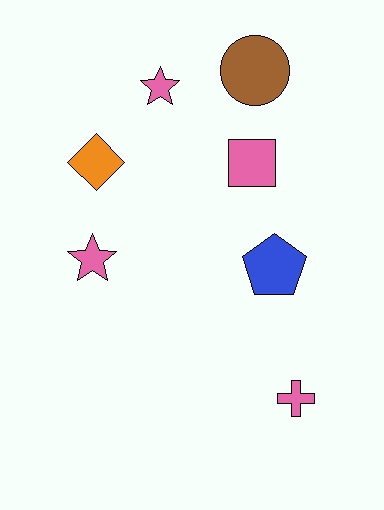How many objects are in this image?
There are 7 objects.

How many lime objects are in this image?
There are no lime objects.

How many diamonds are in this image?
There is 1 diamond.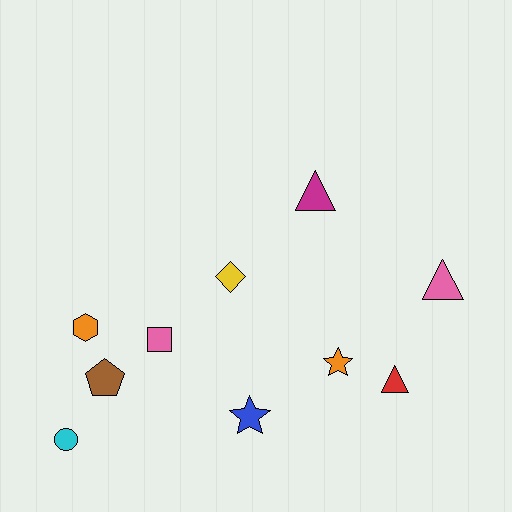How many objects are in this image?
There are 10 objects.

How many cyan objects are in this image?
There is 1 cyan object.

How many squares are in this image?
There is 1 square.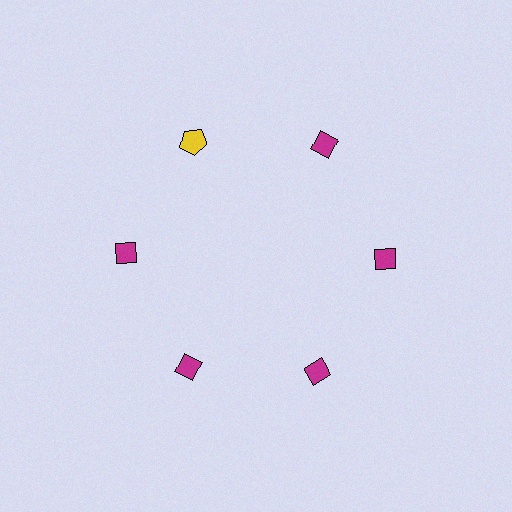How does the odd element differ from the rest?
It differs in both color (yellow instead of magenta) and shape (pentagon instead of diamond).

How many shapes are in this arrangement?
There are 6 shapes arranged in a ring pattern.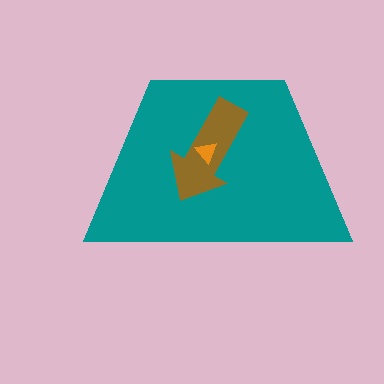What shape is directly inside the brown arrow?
The orange triangle.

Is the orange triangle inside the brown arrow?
Yes.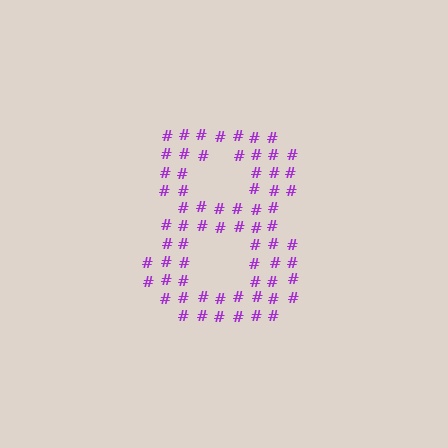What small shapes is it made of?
It is made of small hash symbols.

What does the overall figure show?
The overall figure shows the digit 8.